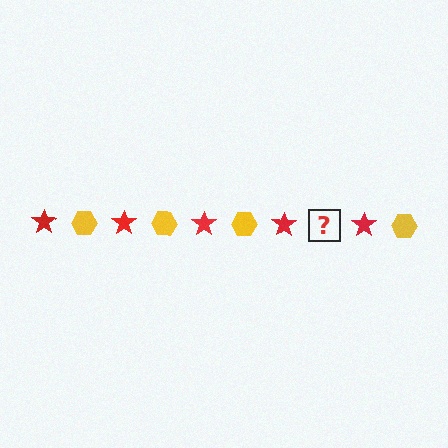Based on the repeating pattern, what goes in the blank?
The blank should be a yellow hexagon.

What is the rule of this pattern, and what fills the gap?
The rule is that the pattern alternates between red star and yellow hexagon. The gap should be filled with a yellow hexagon.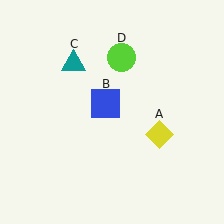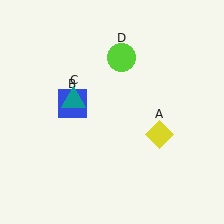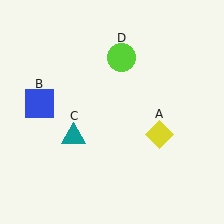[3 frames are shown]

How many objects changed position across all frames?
2 objects changed position: blue square (object B), teal triangle (object C).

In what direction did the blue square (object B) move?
The blue square (object B) moved left.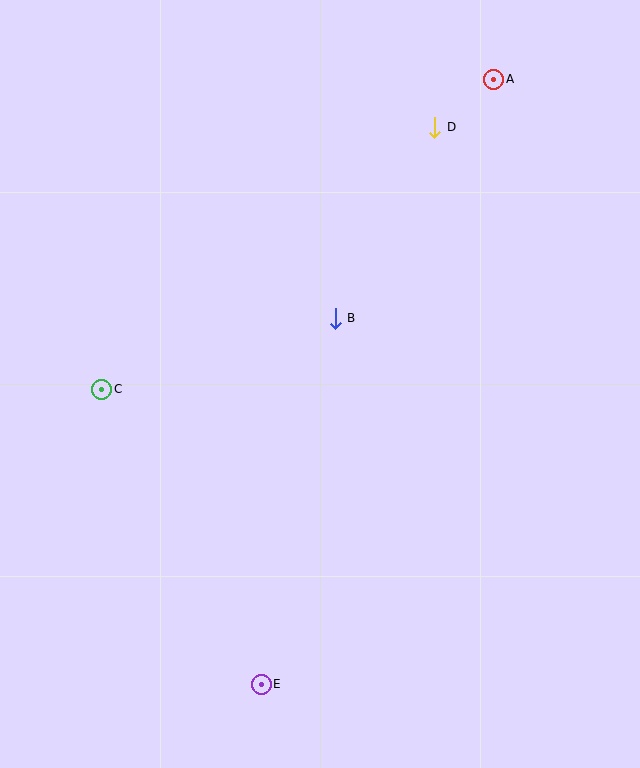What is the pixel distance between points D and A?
The distance between D and A is 76 pixels.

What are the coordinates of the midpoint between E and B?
The midpoint between E and B is at (298, 501).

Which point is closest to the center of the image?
Point B at (335, 318) is closest to the center.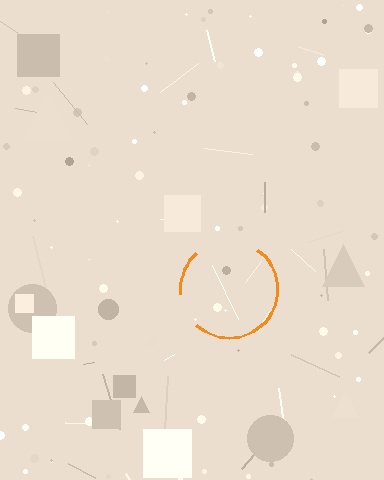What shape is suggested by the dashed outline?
The dashed outline suggests a circle.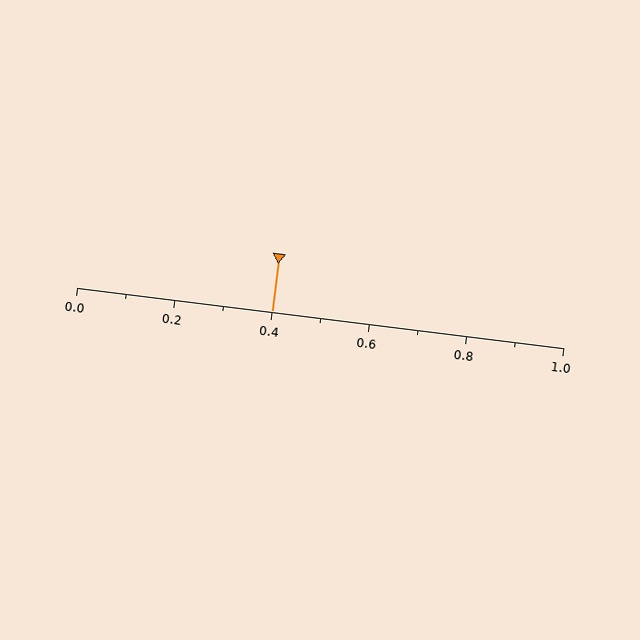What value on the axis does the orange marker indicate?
The marker indicates approximately 0.4.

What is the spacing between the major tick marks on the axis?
The major ticks are spaced 0.2 apart.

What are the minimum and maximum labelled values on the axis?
The axis runs from 0.0 to 1.0.